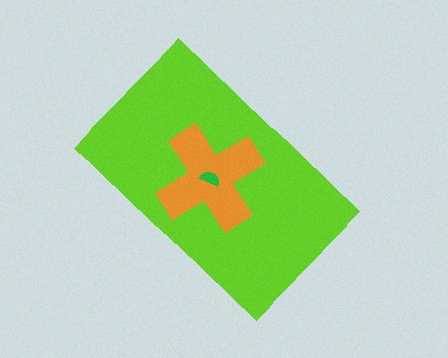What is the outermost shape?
The lime rectangle.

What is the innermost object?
The green semicircle.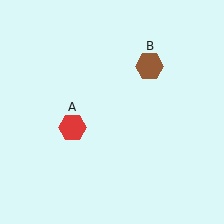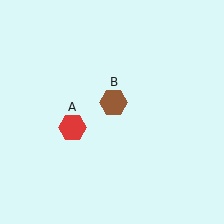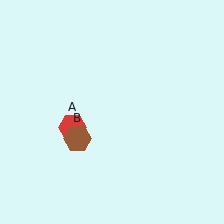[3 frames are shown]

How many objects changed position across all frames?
1 object changed position: brown hexagon (object B).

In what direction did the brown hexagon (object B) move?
The brown hexagon (object B) moved down and to the left.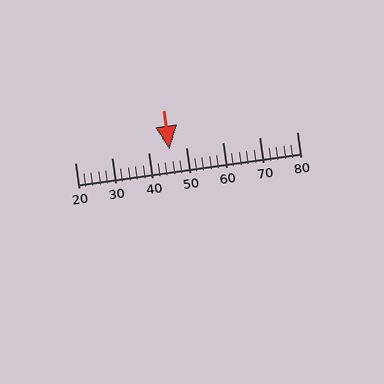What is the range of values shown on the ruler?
The ruler shows values from 20 to 80.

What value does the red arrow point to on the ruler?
The red arrow points to approximately 46.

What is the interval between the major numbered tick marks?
The major tick marks are spaced 10 units apart.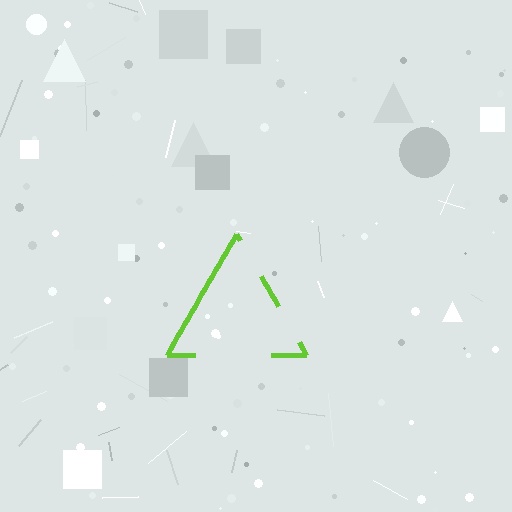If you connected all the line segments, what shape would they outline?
They would outline a triangle.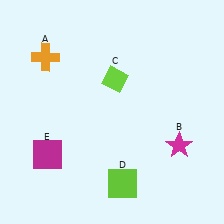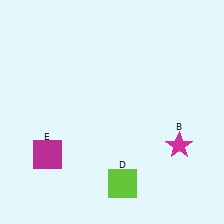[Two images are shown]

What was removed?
The lime diamond (C), the orange cross (A) were removed in Image 2.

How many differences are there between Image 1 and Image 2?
There are 2 differences between the two images.